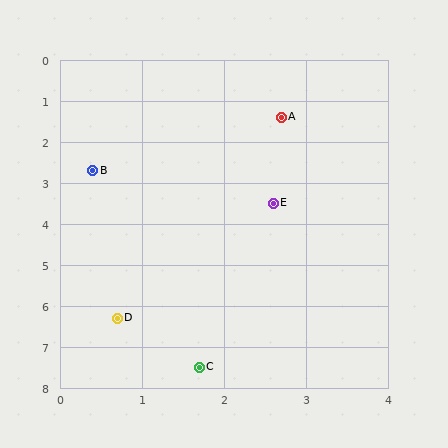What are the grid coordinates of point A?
Point A is at approximately (2.7, 1.4).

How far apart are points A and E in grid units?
Points A and E are about 2.1 grid units apart.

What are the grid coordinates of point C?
Point C is at approximately (1.7, 7.5).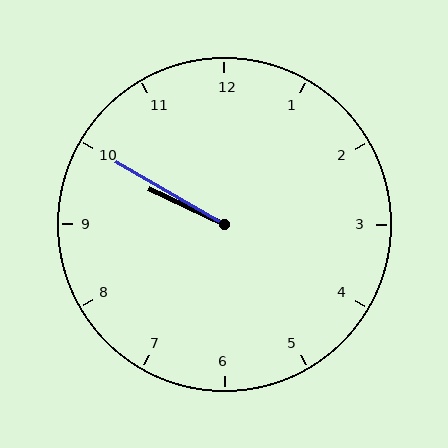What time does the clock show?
9:50.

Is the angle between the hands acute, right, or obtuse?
It is acute.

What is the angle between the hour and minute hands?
Approximately 5 degrees.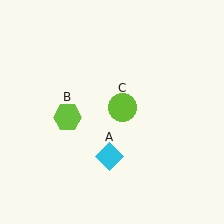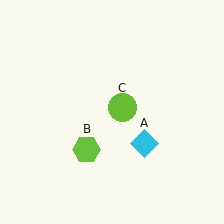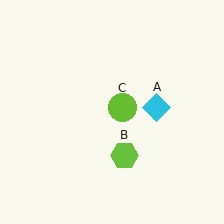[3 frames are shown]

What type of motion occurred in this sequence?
The cyan diamond (object A), lime hexagon (object B) rotated counterclockwise around the center of the scene.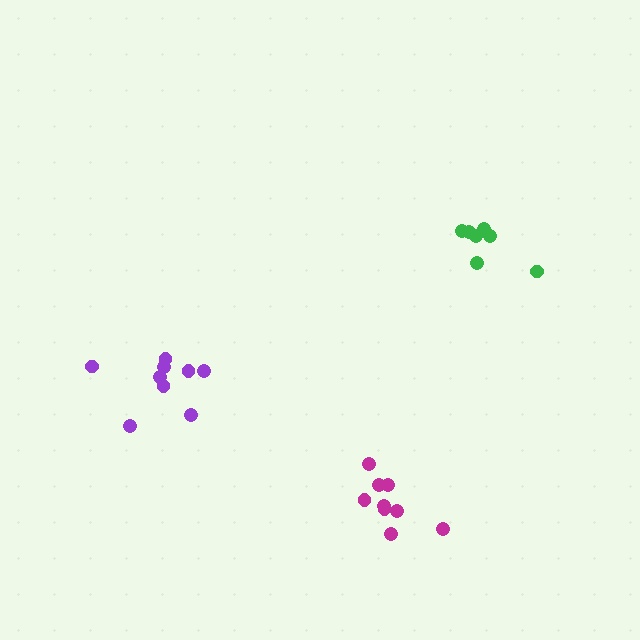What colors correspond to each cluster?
The clusters are colored: magenta, green, purple.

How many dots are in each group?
Group 1: 9 dots, Group 2: 7 dots, Group 3: 9 dots (25 total).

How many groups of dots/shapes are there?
There are 3 groups.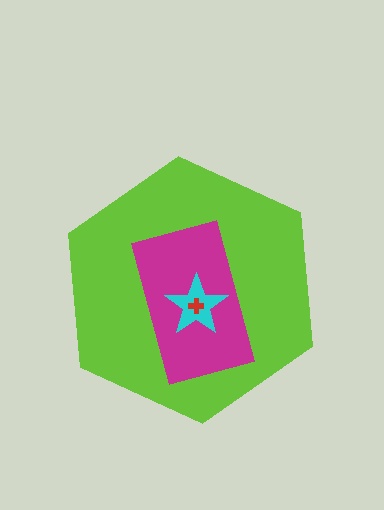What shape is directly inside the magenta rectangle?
The cyan star.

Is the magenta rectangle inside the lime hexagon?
Yes.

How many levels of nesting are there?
4.